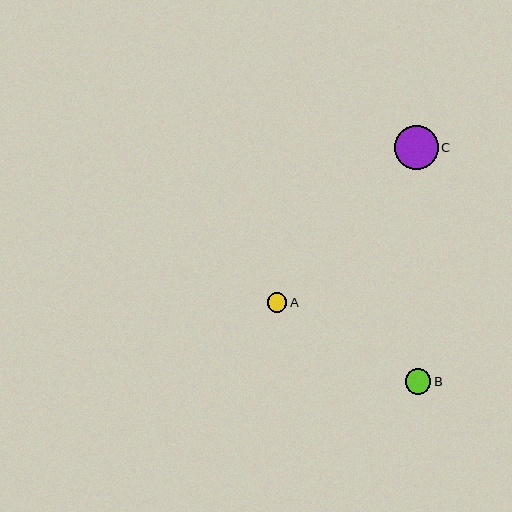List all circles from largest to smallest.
From largest to smallest: C, B, A.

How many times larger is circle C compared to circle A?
Circle C is approximately 2.2 times the size of circle A.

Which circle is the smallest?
Circle A is the smallest with a size of approximately 20 pixels.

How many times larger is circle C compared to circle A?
Circle C is approximately 2.2 times the size of circle A.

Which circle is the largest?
Circle C is the largest with a size of approximately 44 pixels.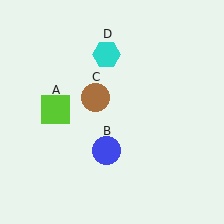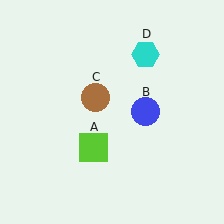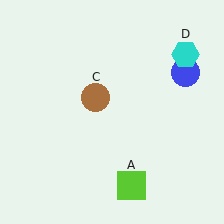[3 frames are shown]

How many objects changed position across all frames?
3 objects changed position: lime square (object A), blue circle (object B), cyan hexagon (object D).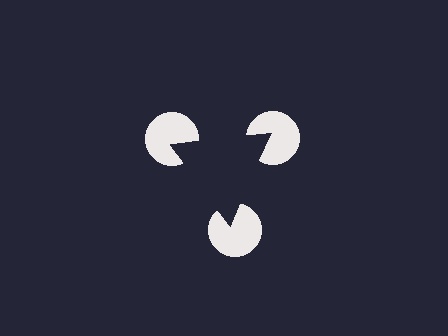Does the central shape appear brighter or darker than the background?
It typically appears slightly darker than the background, even though no actual brightness change is drawn.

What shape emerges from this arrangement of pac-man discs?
An illusory triangle — its edges are inferred from the aligned wedge cuts in the pac-man discs, not physically drawn.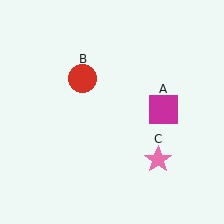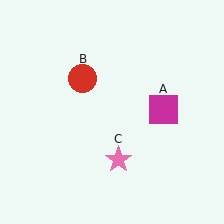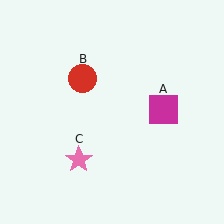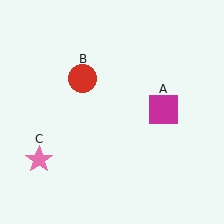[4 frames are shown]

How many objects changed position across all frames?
1 object changed position: pink star (object C).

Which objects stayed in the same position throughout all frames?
Magenta square (object A) and red circle (object B) remained stationary.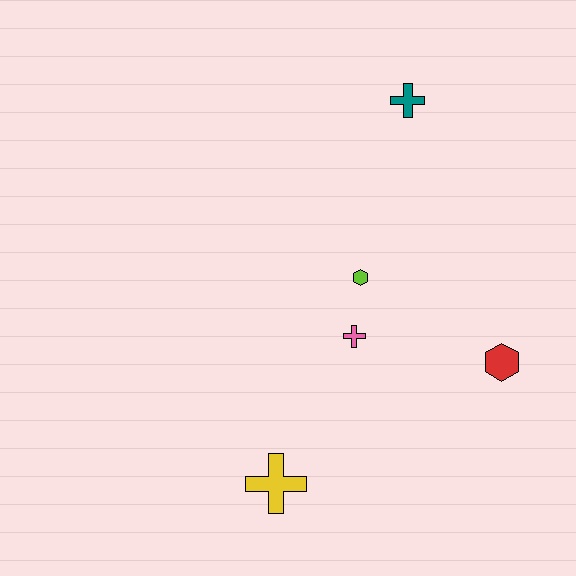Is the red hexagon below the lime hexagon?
Yes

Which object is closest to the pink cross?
The lime hexagon is closest to the pink cross.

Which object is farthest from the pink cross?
The teal cross is farthest from the pink cross.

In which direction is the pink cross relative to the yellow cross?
The pink cross is above the yellow cross.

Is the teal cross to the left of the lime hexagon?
No